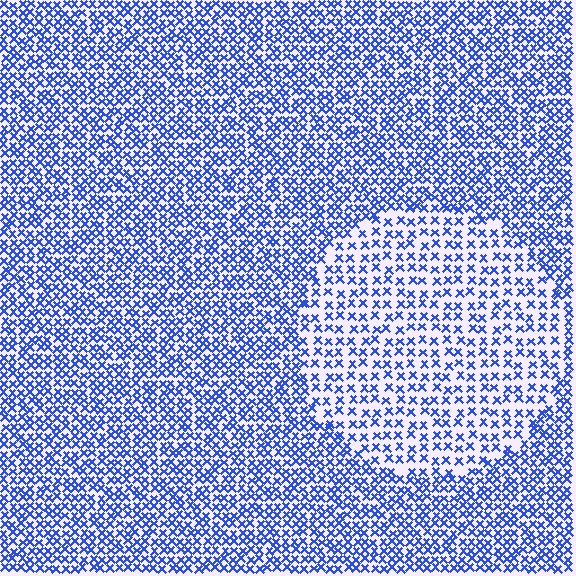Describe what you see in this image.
The image contains small blue elements arranged at two different densities. A circle-shaped region is visible where the elements are less densely packed than the surrounding area.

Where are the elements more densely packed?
The elements are more densely packed outside the circle boundary.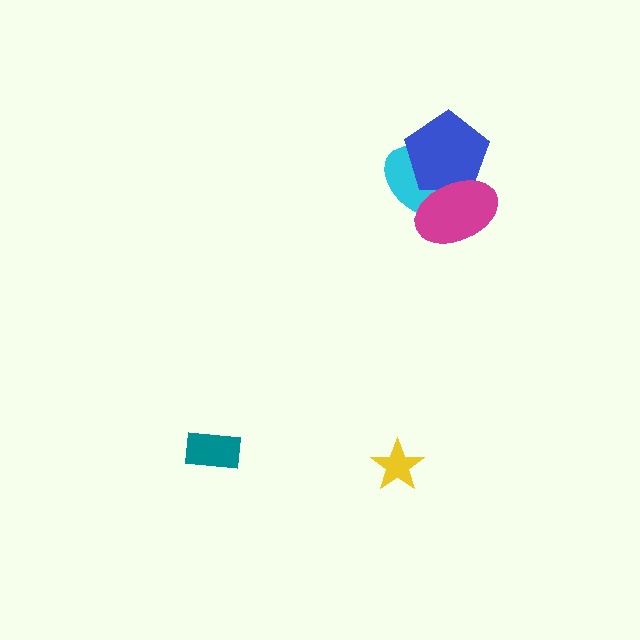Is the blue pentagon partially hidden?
Yes, it is partially covered by another shape.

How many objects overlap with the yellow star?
0 objects overlap with the yellow star.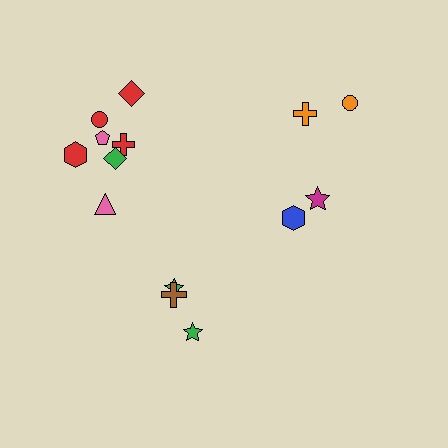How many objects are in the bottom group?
There are 3 objects.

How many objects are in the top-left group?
There are 7 objects.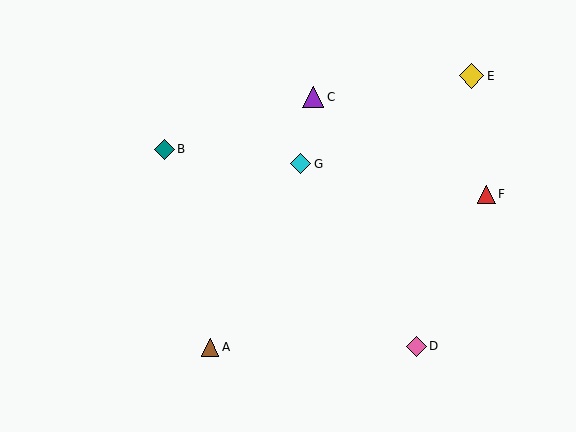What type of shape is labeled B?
Shape B is a teal diamond.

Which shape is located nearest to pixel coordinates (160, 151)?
The teal diamond (labeled B) at (164, 149) is nearest to that location.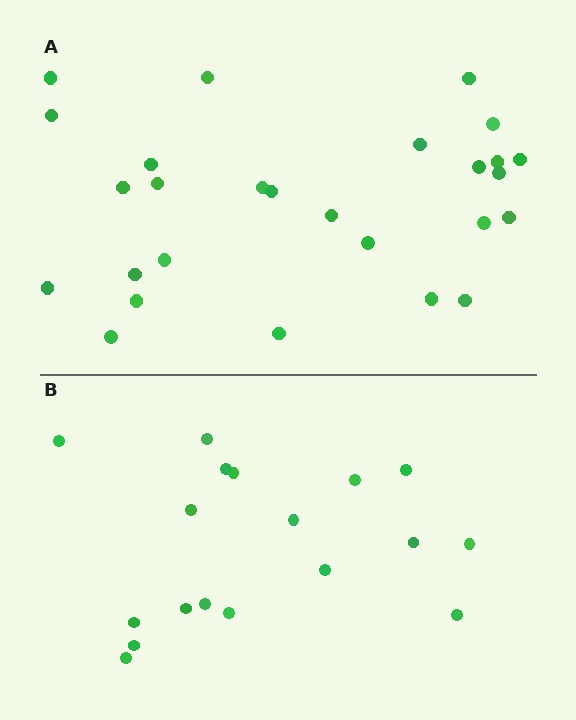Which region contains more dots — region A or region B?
Region A (the top region) has more dots.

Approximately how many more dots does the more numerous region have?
Region A has roughly 8 or so more dots than region B.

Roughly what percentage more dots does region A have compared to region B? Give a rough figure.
About 50% more.